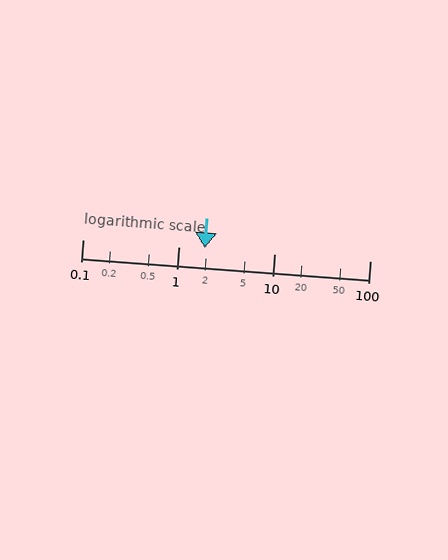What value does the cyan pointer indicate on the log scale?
The pointer indicates approximately 1.9.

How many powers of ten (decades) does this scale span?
The scale spans 3 decades, from 0.1 to 100.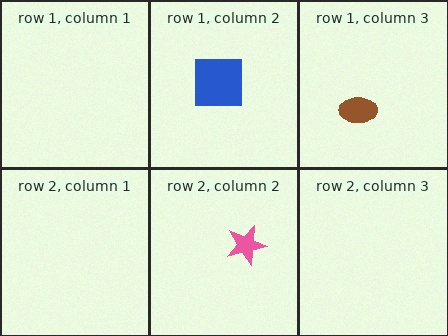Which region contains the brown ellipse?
The row 1, column 3 region.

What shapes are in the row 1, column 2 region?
The blue square.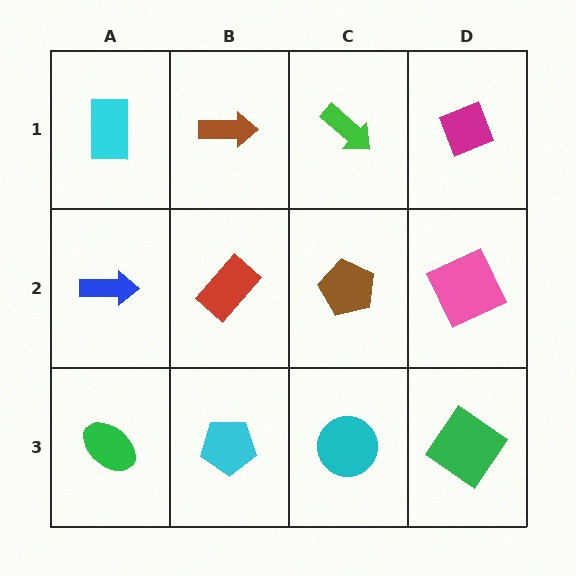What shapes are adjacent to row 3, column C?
A brown pentagon (row 2, column C), a cyan pentagon (row 3, column B), a green diamond (row 3, column D).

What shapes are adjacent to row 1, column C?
A brown pentagon (row 2, column C), a brown arrow (row 1, column B), a magenta diamond (row 1, column D).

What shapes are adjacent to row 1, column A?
A blue arrow (row 2, column A), a brown arrow (row 1, column B).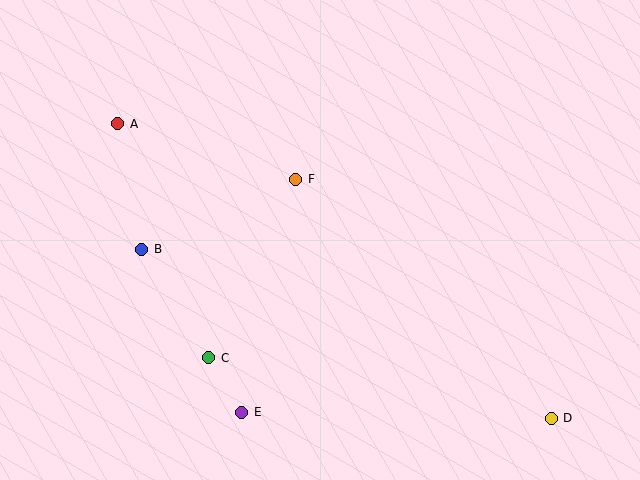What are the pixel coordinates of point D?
Point D is at (551, 418).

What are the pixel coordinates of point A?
Point A is at (118, 124).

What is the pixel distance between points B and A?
The distance between B and A is 128 pixels.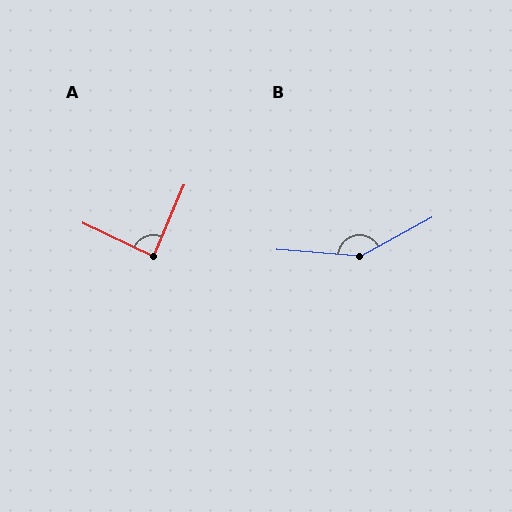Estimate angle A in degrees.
Approximately 87 degrees.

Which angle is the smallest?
A, at approximately 87 degrees.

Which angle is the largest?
B, at approximately 147 degrees.